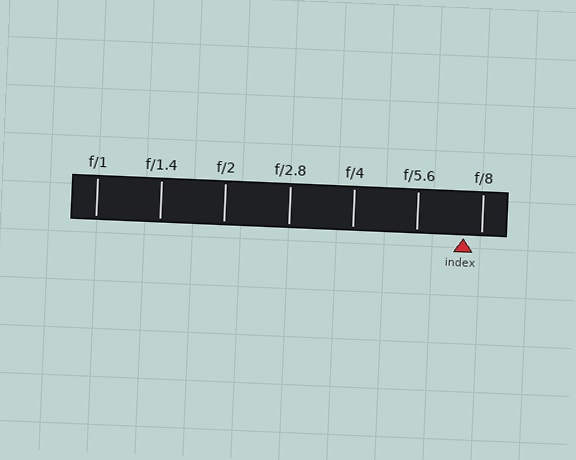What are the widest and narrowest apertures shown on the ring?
The widest aperture shown is f/1 and the narrowest is f/8.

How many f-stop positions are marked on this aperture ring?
There are 7 f-stop positions marked.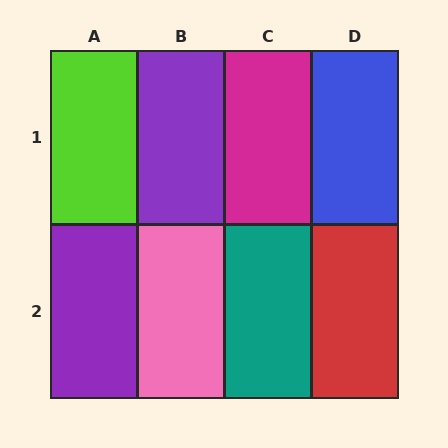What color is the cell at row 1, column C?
Magenta.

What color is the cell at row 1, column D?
Blue.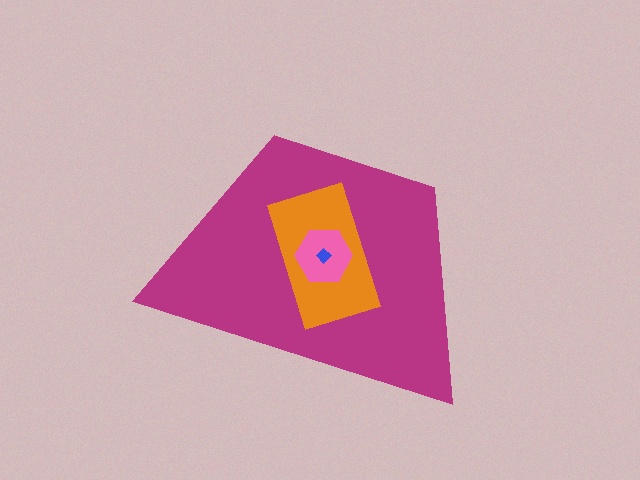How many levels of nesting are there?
4.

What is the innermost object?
The blue diamond.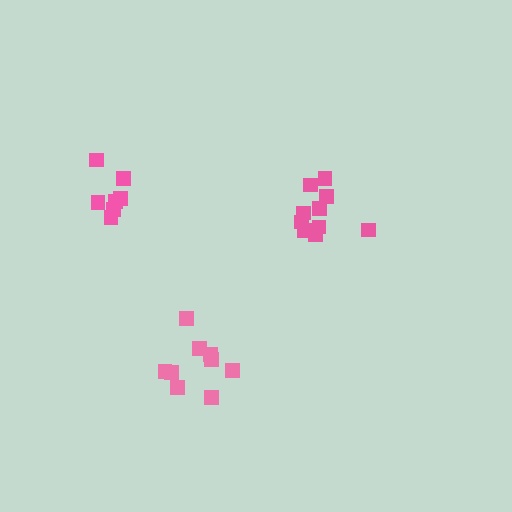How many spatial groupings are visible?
There are 3 spatial groupings.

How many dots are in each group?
Group 1: 7 dots, Group 2: 10 dots, Group 3: 9 dots (26 total).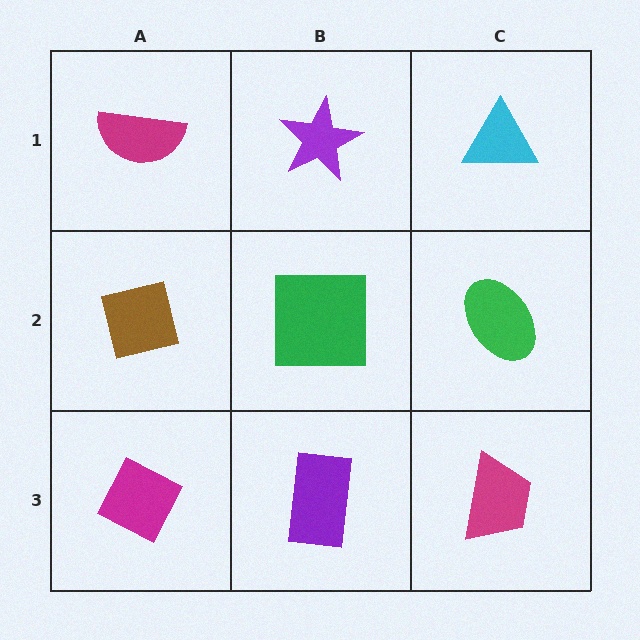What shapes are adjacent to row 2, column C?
A cyan triangle (row 1, column C), a magenta trapezoid (row 3, column C), a green square (row 2, column B).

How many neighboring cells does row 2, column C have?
3.